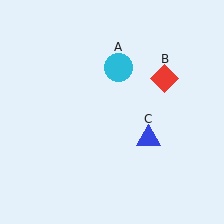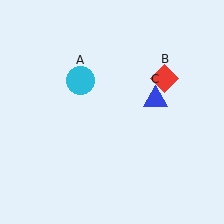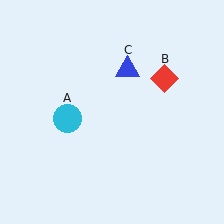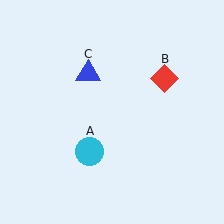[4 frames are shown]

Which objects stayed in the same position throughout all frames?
Red diamond (object B) remained stationary.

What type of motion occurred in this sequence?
The cyan circle (object A), blue triangle (object C) rotated counterclockwise around the center of the scene.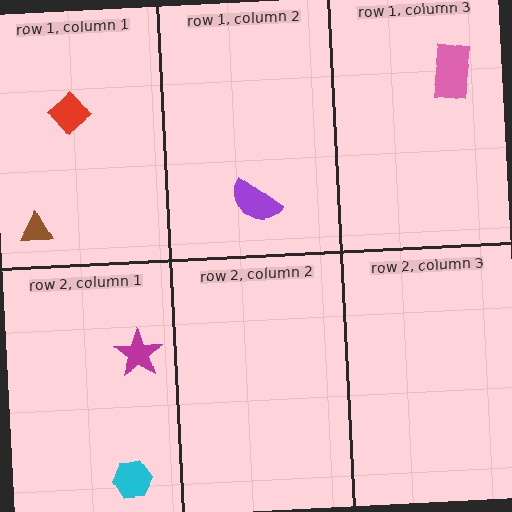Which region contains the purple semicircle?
The row 1, column 2 region.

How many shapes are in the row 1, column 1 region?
2.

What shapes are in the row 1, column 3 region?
The pink rectangle.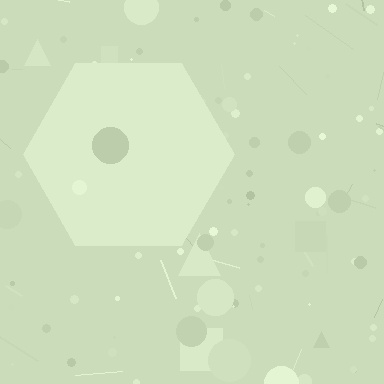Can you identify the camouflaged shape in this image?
The camouflaged shape is a hexagon.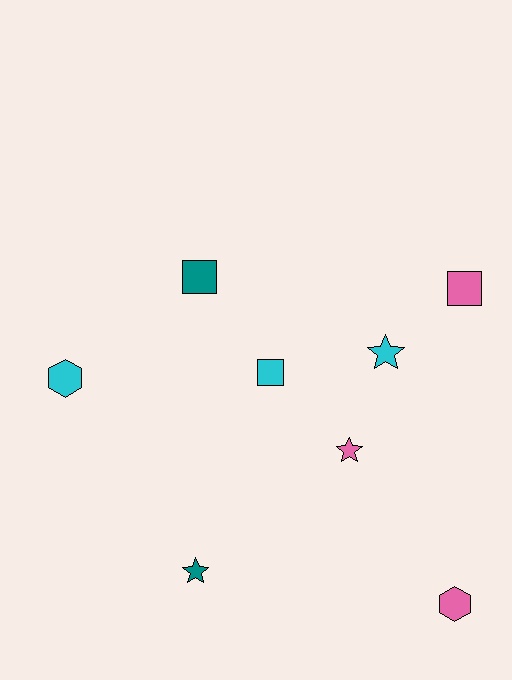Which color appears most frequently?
Cyan, with 3 objects.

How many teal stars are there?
There is 1 teal star.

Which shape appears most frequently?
Star, with 3 objects.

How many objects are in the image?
There are 8 objects.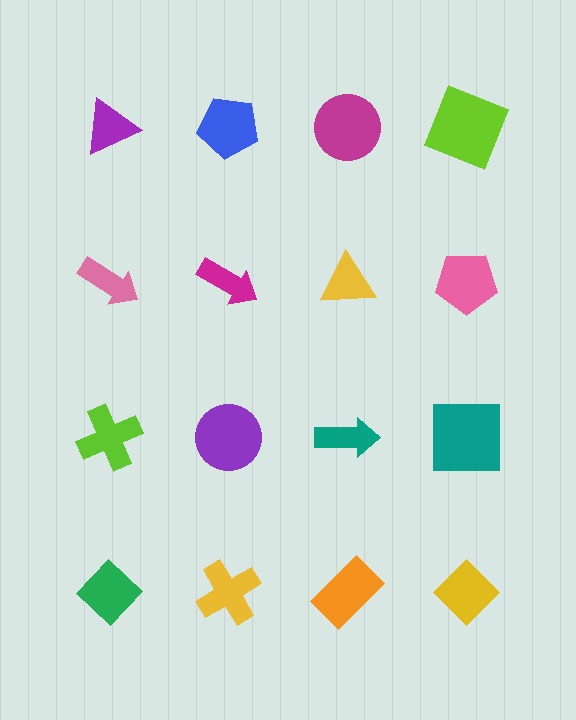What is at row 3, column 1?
A lime cross.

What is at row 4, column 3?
An orange rectangle.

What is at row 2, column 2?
A magenta arrow.